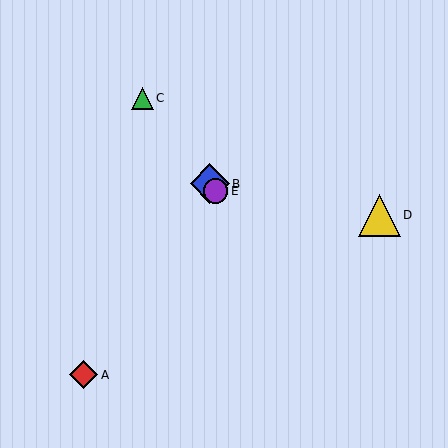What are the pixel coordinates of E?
Object E is at (215, 191).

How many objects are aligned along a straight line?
3 objects (B, C, E) are aligned along a straight line.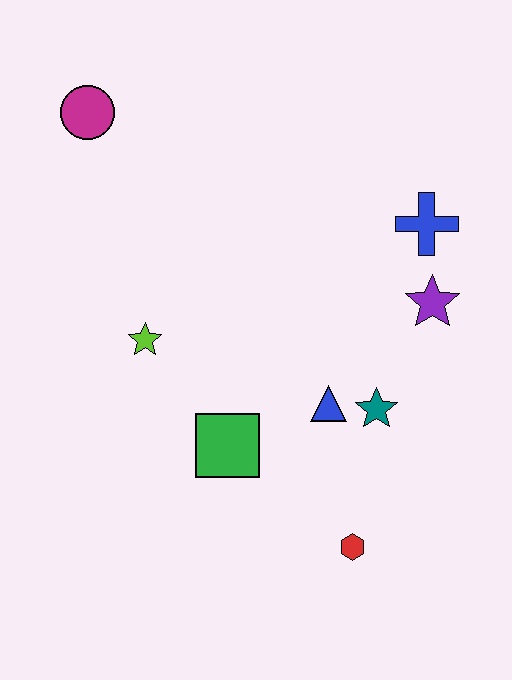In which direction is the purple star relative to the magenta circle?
The purple star is to the right of the magenta circle.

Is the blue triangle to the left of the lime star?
No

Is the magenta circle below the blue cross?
No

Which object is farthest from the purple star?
The magenta circle is farthest from the purple star.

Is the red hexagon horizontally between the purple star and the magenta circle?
Yes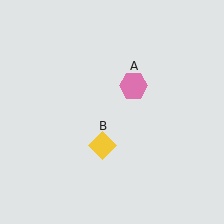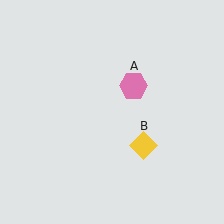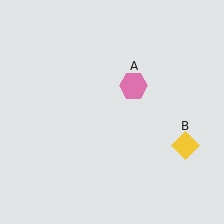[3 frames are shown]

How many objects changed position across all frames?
1 object changed position: yellow diamond (object B).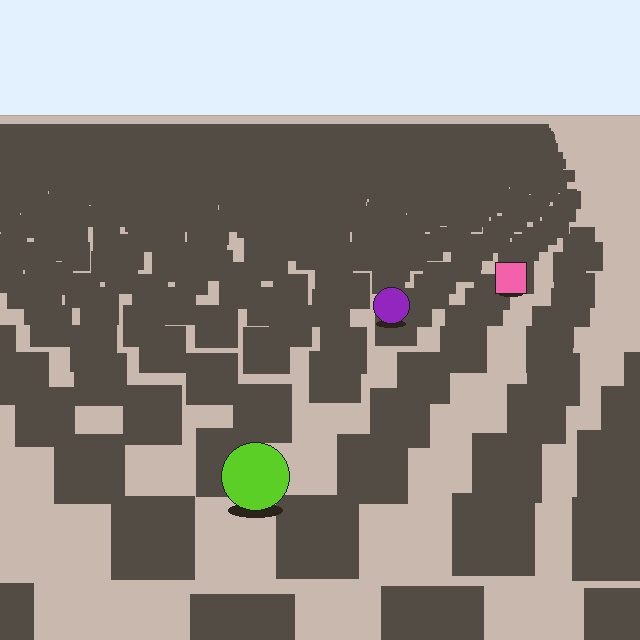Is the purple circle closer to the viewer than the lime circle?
No. The lime circle is closer — you can tell from the texture gradient: the ground texture is coarser near it.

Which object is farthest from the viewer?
The pink square is farthest from the viewer. It appears smaller and the ground texture around it is denser.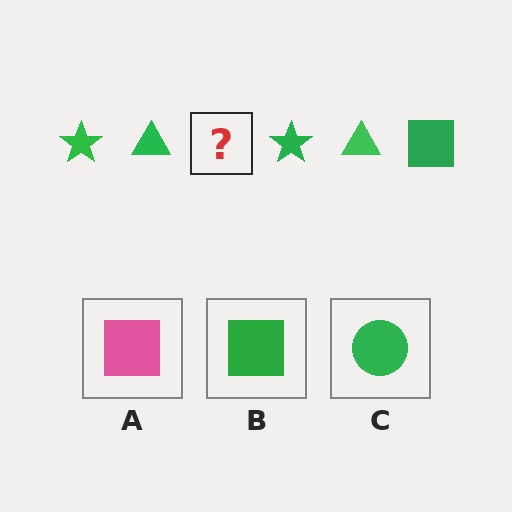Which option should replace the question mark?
Option B.